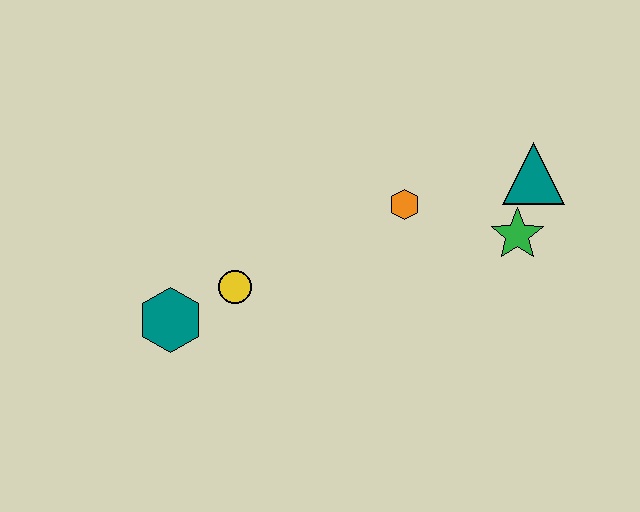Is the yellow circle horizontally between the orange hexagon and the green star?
No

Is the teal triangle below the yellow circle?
No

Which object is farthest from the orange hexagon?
The teal hexagon is farthest from the orange hexagon.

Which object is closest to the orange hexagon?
The green star is closest to the orange hexagon.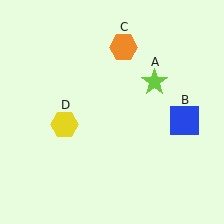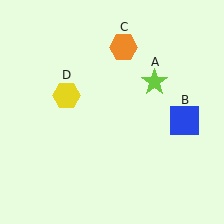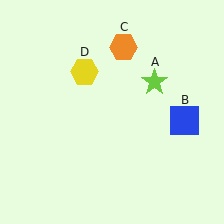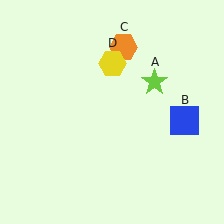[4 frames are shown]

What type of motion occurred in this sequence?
The yellow hexagon (object D) rotated clockwise around the center of the scene.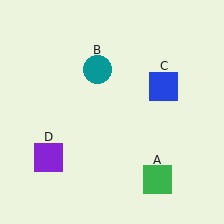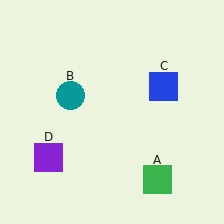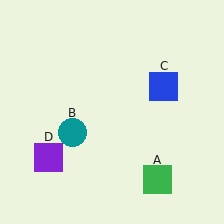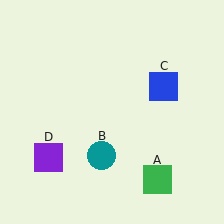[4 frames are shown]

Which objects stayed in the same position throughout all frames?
Green square (object A) and blue square (object C) and purple square (object D) remained stationary.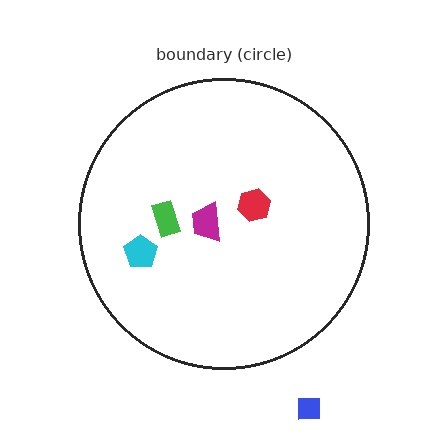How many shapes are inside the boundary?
4 inside, 1 outside.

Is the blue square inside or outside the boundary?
Outside.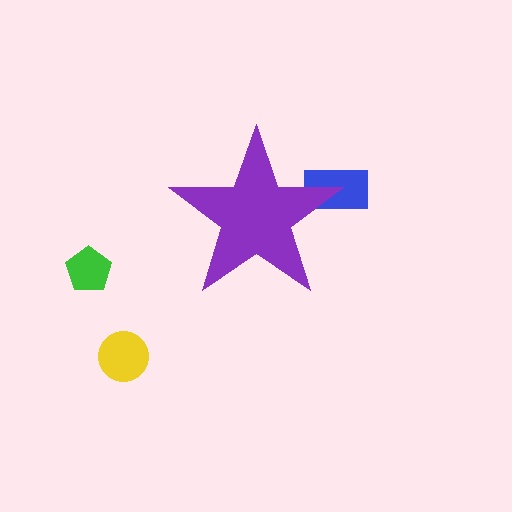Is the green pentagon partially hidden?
No, the green pentagon is fully visible.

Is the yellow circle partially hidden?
No, the yellow circle is fully visible.